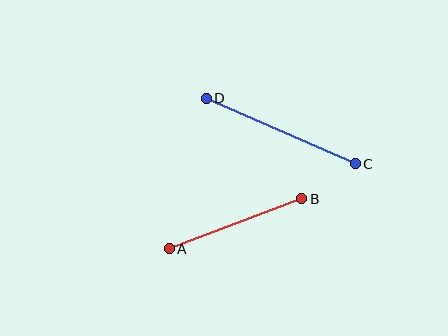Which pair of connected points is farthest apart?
Points C and D are farthest apart.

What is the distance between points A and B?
The distance is approximately 142 pixels.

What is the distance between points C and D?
The distance is approximately 163 pixels.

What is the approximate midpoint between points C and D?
The midpoint is at approximately (281, 131) pixels.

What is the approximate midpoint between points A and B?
The midpoint is at approximately (236, 224) pixels.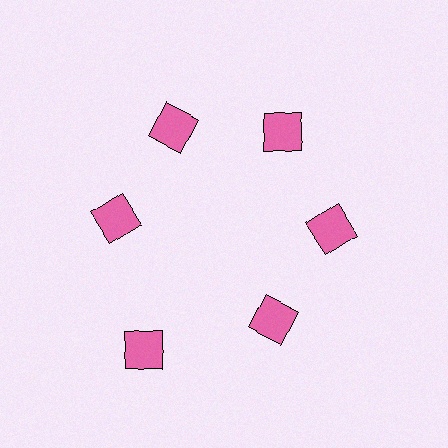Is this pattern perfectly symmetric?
No. The 6 pink squares are arranged in a ring, but one element near the 7 o'clock position is pushed outward from the center, breaking the 6-fold rotational symmetry.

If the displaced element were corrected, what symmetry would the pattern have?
It would have 6-fold rotational symmetry — the pattern would map onto itself every 60 degrees.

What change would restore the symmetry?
The symmetry would be restored by moving it inward, back onto the ring so that all 6 squares sit at equal angles and equal distance from the center.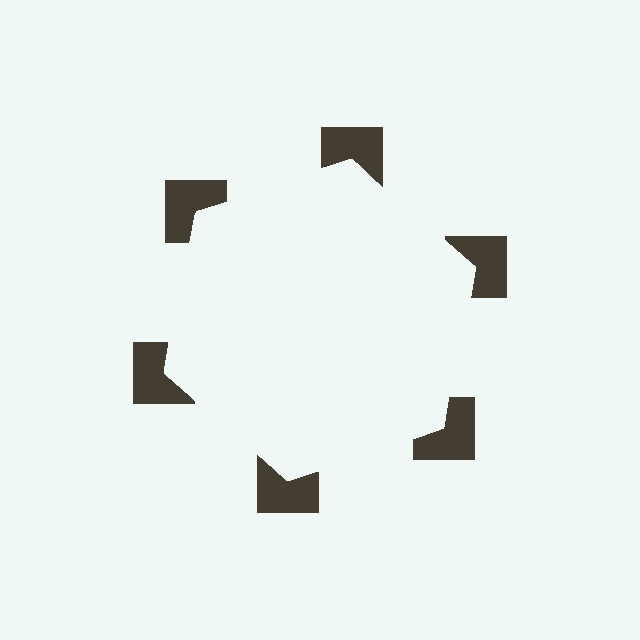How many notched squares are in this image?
There are 6 — one at each vertex of the illusory hexagon.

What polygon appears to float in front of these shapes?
An illusory hexagon — its edges are inferred from the aligned wedge cuts in the notched squares, not physically drawn.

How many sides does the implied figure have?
6 sides.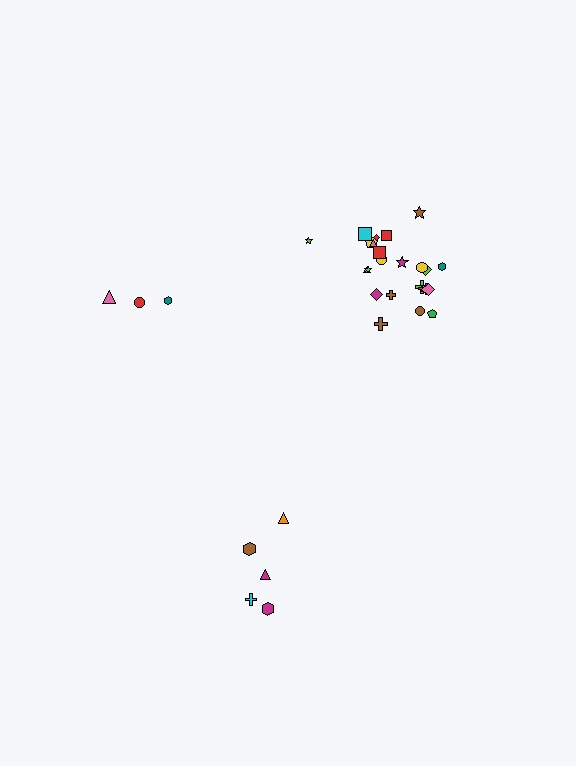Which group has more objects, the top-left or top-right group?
The top-right group.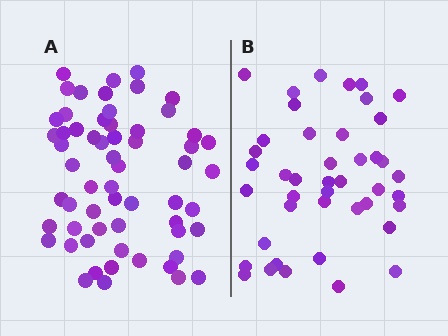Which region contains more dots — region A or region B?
Region A (the left region) has more dots.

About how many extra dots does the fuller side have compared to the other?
Region A has approximately 15 more dots than region B.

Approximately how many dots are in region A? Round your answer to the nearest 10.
About 60 dots.